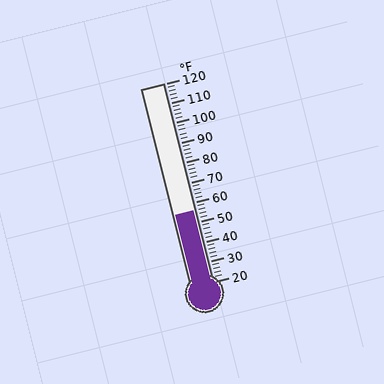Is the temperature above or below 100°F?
The temperature is below 100°F.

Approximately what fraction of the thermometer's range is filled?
The thermometer is filled to approximately 35% of its range.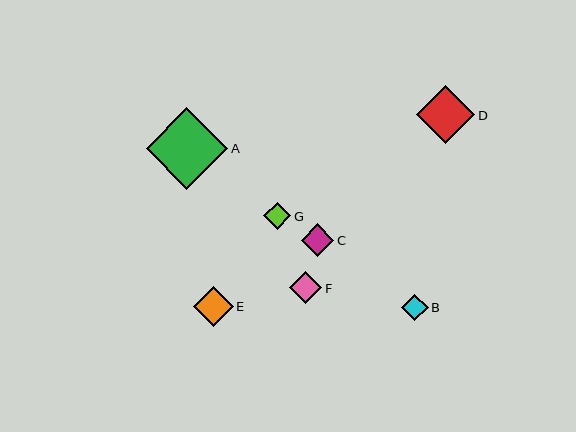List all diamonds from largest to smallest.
From largest to smallest: A, D, E, C, F, G, B.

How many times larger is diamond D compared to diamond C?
Diamond D is approximately 1.8 times the size of diamond C.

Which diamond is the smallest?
Diamond B is the smallest with a size of approximately 27 pixels.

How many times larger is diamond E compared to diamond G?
Diamond E is approximately 1.5 times the size of diamond G.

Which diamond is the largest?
Diamond A is the largest with a size of approximately 82 pixels.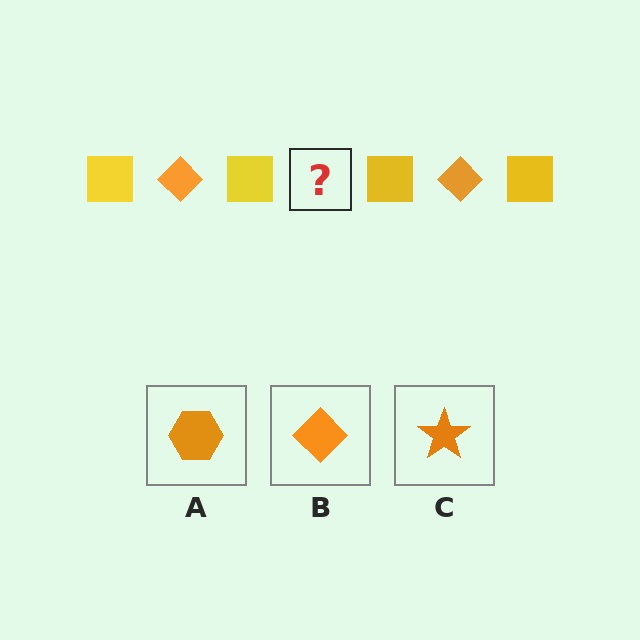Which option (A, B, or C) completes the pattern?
B.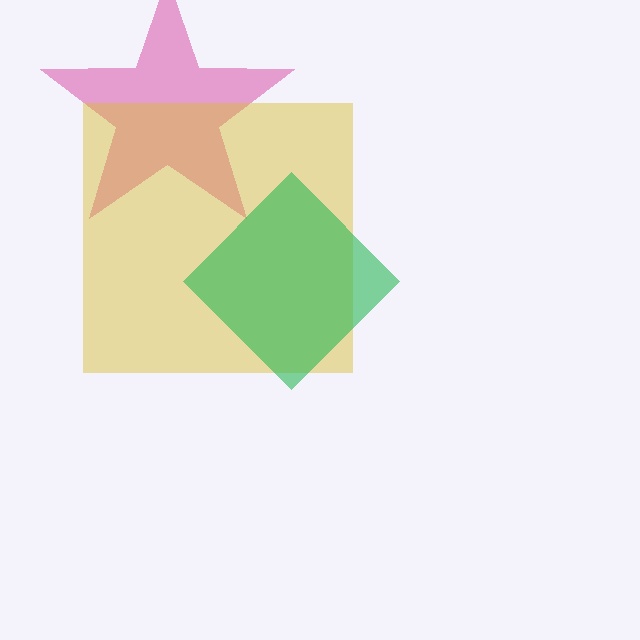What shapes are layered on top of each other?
The layered shapes are: a magenta star, a yellow square, a green diamond.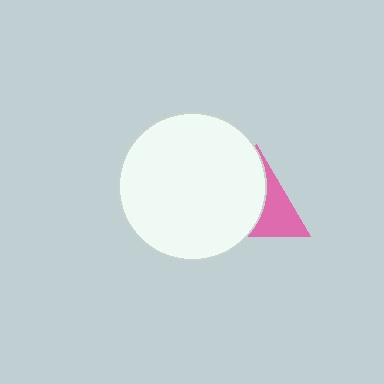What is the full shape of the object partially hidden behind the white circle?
The partially hidden object is a pink triangle.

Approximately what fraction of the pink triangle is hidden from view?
Roughly 59% of the pink triangle is hidden behind the white circle.